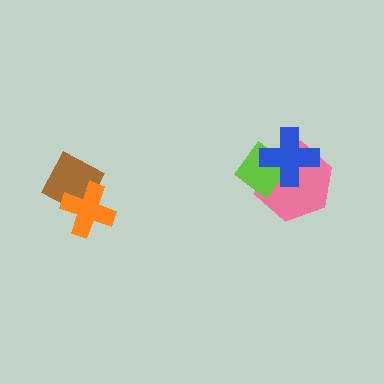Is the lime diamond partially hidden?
Yes, it is partially covered by another shape.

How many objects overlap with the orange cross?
1 object overlaps with the orange cross.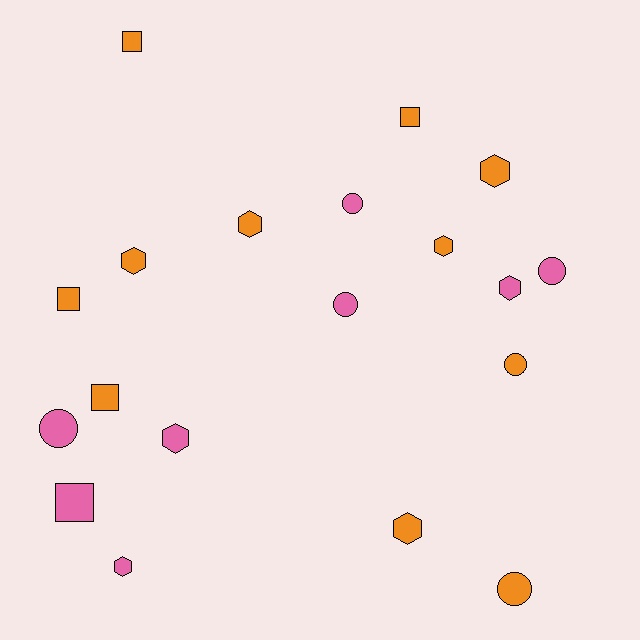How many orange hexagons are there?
There are 5 orange hexagons.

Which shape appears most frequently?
Hexagon, with 8 objects.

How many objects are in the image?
There are 19 objects.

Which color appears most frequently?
Orange, with 11 objects.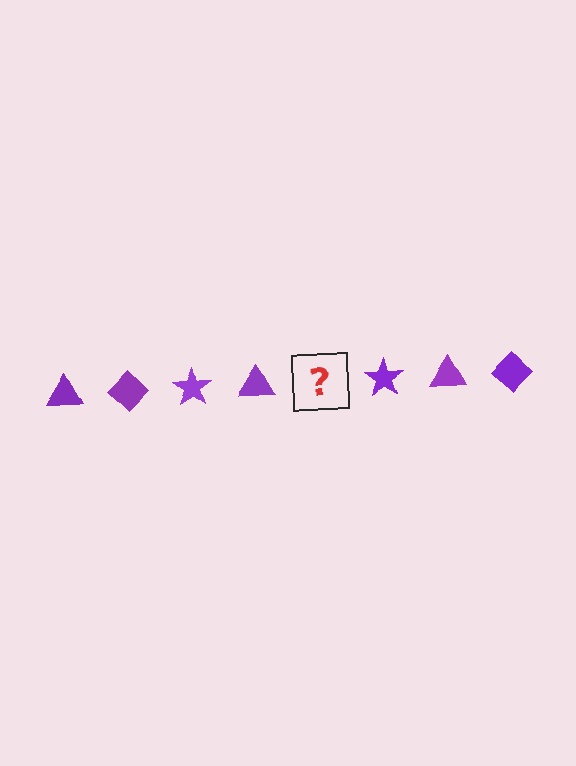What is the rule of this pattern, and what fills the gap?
The rule is that the pattern cycles through triangle, diamond, star shapes in purple. The gap should be filled with a purple diamond.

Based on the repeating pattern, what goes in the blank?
The blank should be a purple diamond.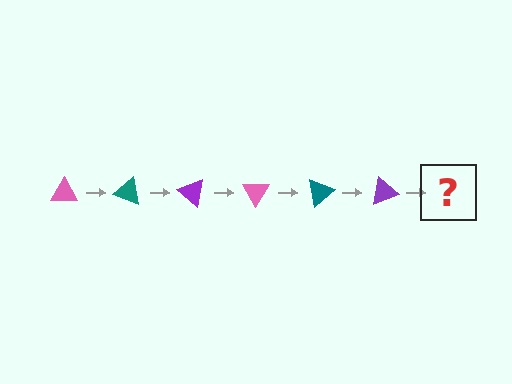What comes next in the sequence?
The next element should be a pink triangle, rotated 120 degrees from the start.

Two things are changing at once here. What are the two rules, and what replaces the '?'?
The two rules are that it rotates 20 degrees each step and the color cycles through pink, teal, and purple. The '?' should be a pink triangle, rotated 120 degrees from the start.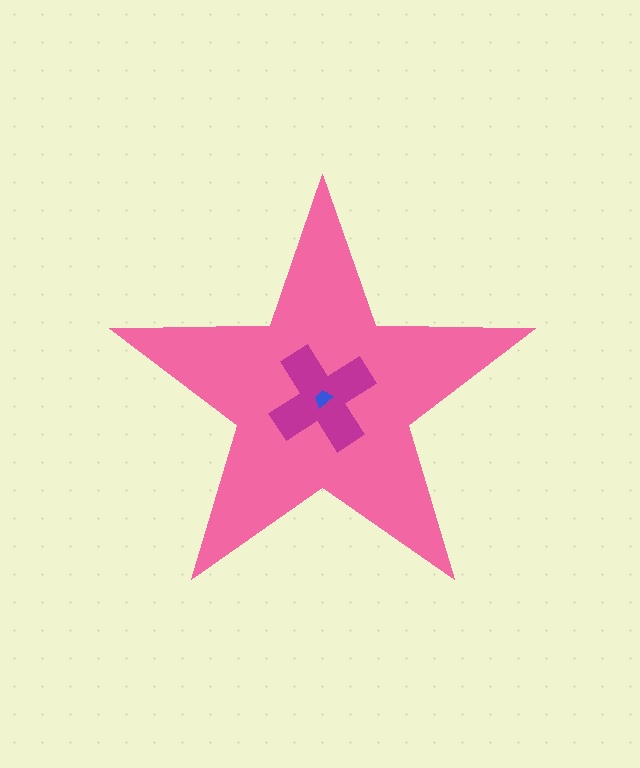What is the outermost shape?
The pink star.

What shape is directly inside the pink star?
The magenta cross.